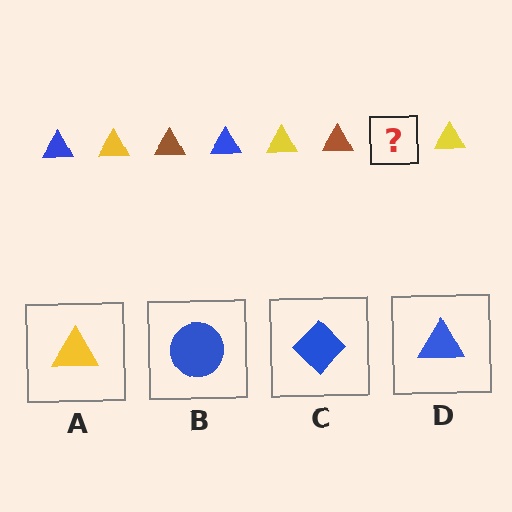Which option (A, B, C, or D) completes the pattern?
D.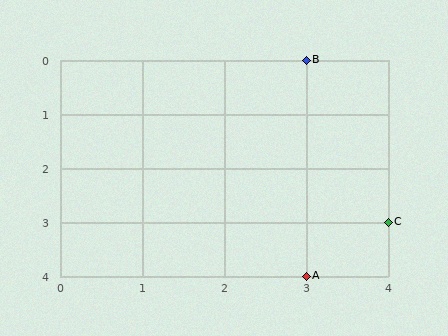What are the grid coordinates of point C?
Point C is at grid coordinates (4, 3).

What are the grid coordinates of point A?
Point A is at grid coordinates (3, 4).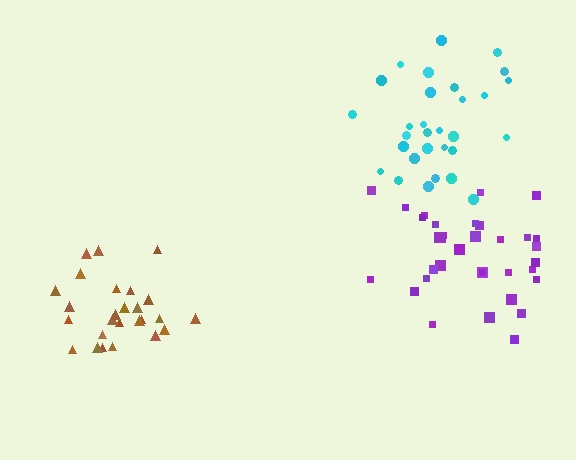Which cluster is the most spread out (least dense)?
Purple.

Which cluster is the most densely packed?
Cyan.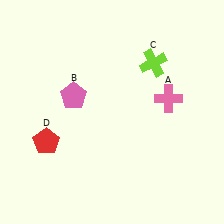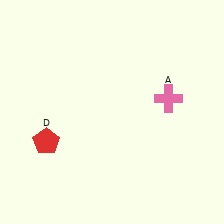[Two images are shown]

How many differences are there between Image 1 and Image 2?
There are 2 differences between the two images.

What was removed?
The pink pentagon (B), the lime cross (C) were removed in Image 2.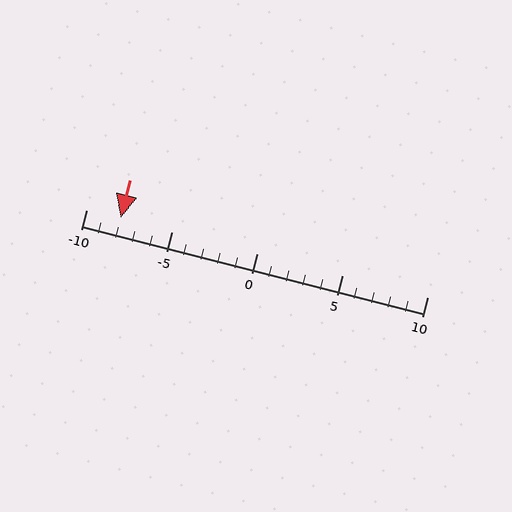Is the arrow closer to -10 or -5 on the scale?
The arrow is closer to -10.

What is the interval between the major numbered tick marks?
The major tick marks are spaced 5 units apart.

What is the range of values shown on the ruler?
The ruler shows values from -10 to 10.